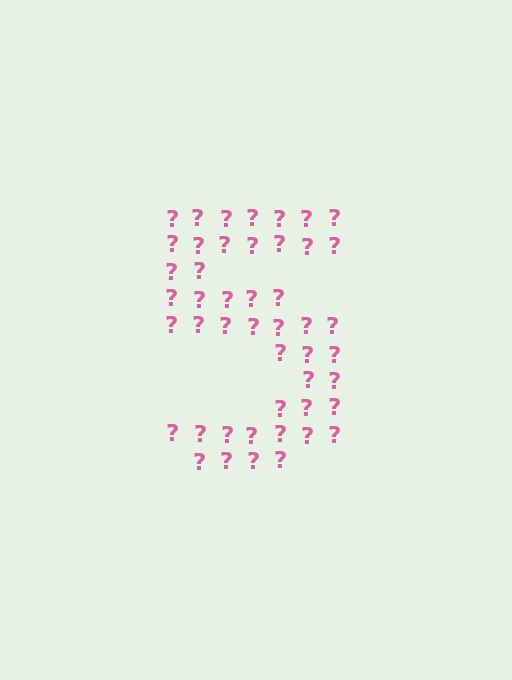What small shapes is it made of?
It is made of small question marks.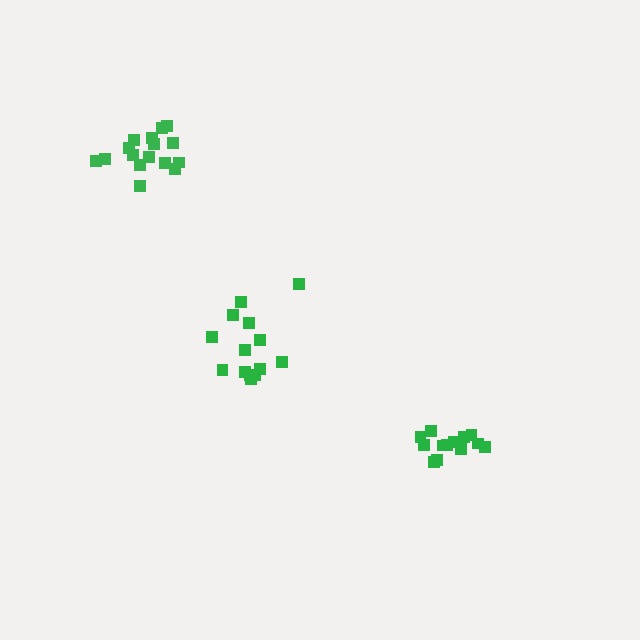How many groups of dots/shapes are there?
There are 3 groups.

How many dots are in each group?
Group 1: 13 dots, Group 2: 17 dots, Group 3: 15 dots (45 total).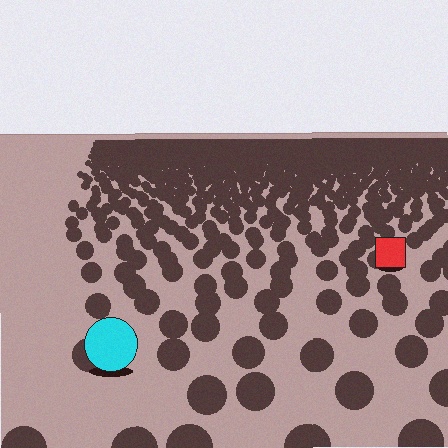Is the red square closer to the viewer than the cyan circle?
No. The cyan circle is closer — you can tell from the texture gradient: the ground texture is coarser near it.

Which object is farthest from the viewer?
The red square is farthest from the viewer. It appears smaller and the ground texture around it is denser.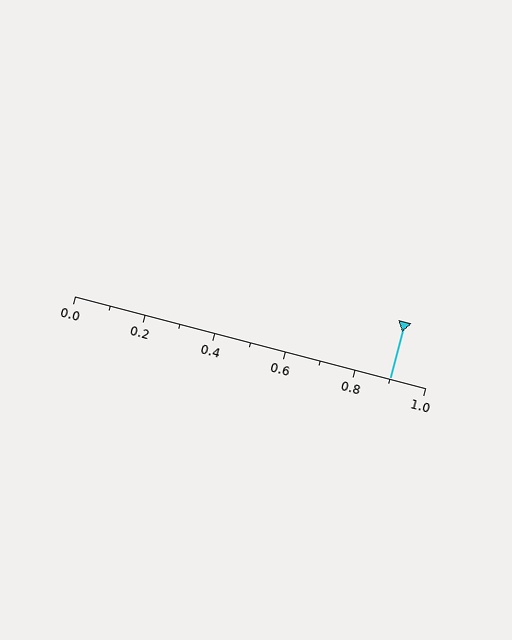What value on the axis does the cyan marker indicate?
The marker indicates approximately 0.9.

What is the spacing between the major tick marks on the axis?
The major ticks are spaced 0.2 apart.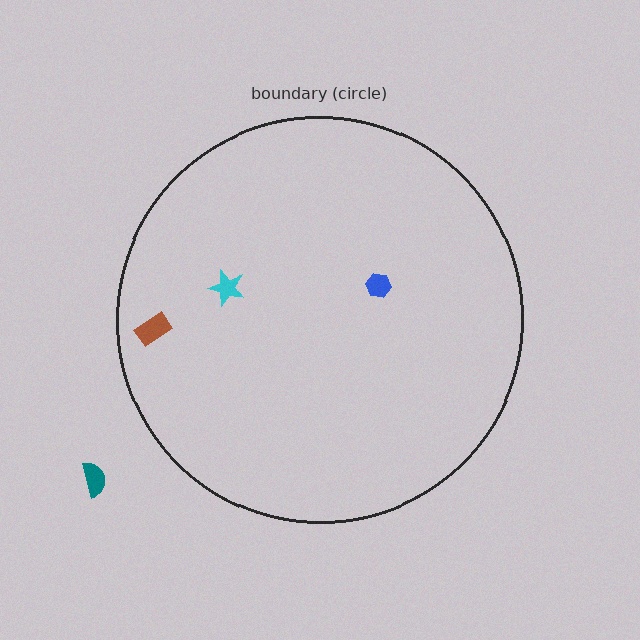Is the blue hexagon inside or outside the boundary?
Inside.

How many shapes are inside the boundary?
3 inside, 1 outside.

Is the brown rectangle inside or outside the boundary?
Inside.